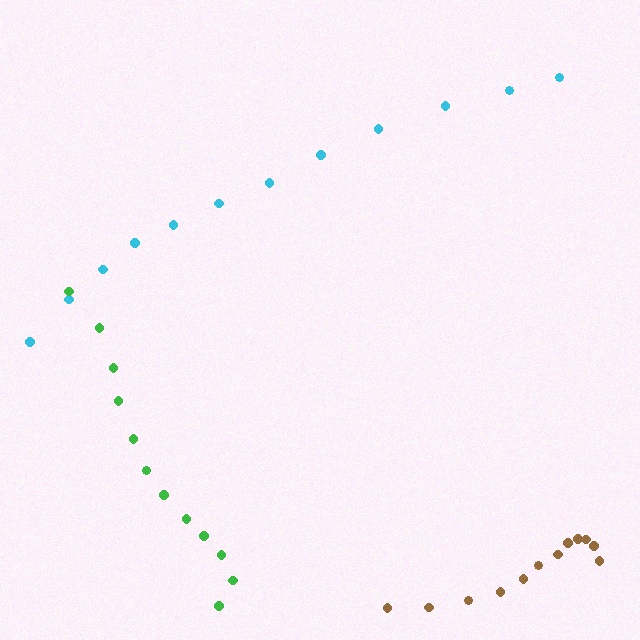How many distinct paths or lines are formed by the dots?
There are 3 distinct paths.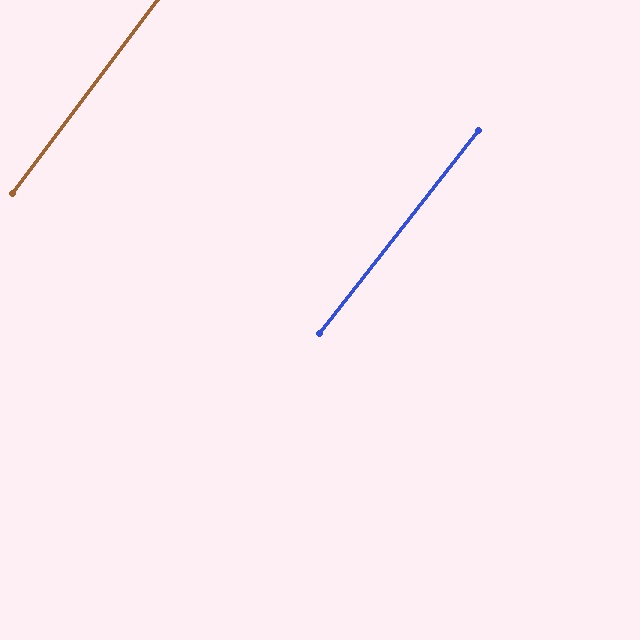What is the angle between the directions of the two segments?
Approximately 1 degree.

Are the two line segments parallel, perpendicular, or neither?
Parallel — their directions differ by only 1.3°.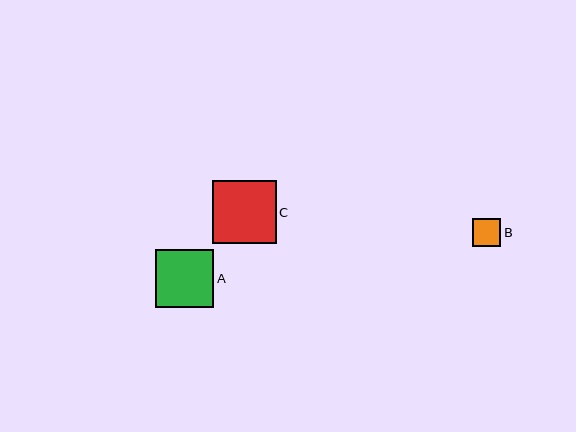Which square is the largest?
Square C is the largest with a size of approximately 63 pixels.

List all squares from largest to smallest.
From largest to smallest: C, A, B.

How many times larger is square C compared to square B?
Square C is approximately 2.2 times the size of square B.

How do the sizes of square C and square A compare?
Square C and square A are approximately the same size.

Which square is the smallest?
Square B is the smallest with a size of approximately 28 pixels.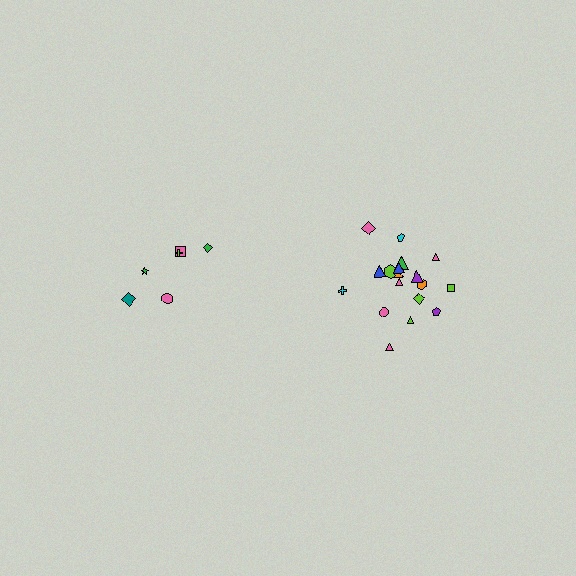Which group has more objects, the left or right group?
The right group.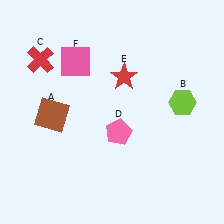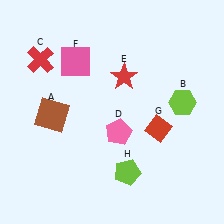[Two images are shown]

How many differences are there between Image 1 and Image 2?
There are 2 differences between the two images.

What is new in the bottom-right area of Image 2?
A lime pentagon (H) was added in the bottom-right area of Image 2.